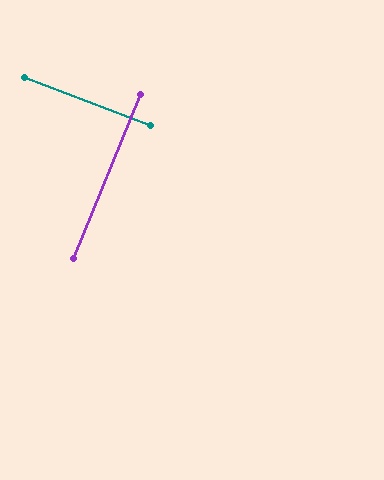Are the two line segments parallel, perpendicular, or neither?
Perpendicular — they meet at approximately 89°.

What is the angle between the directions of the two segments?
Approximately 89 degrees.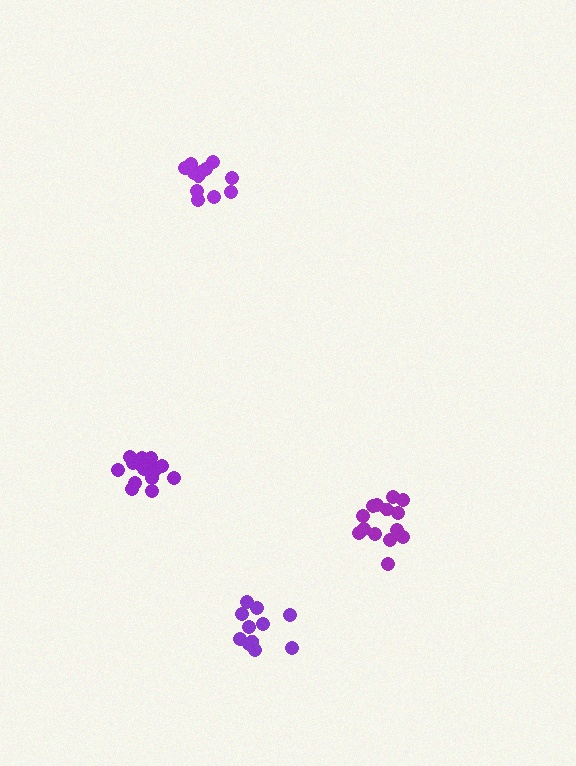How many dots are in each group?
Group 1: 14 dots, Group 2: 11 dots, Group 3: 15 dots, Group 4: 12 dots (52 total).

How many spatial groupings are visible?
There are 4 spatial groupings.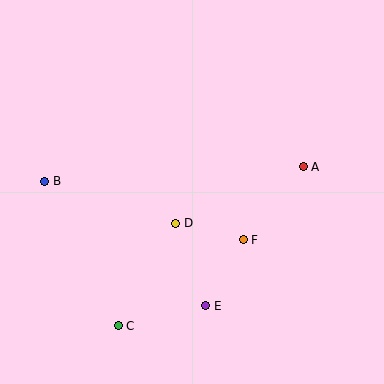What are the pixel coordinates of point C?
Point C is at (118, 326).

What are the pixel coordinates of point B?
Point B is at (45, 181).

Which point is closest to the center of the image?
Point D at (176, 223) is closest to the center.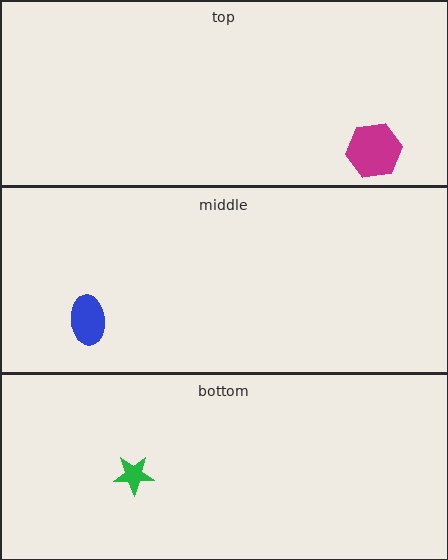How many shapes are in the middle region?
1.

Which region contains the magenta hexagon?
The top region.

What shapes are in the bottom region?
The green star.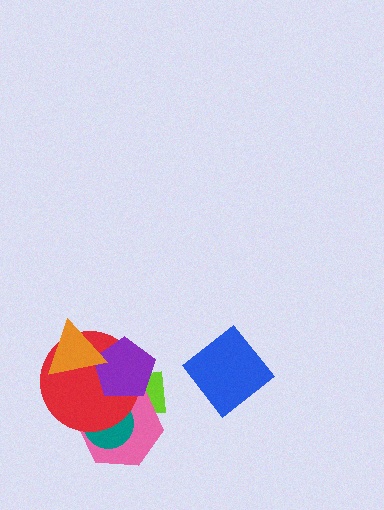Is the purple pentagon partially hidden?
Yes, it is partially covered by another shape.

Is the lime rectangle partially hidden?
Yes, it is partially covered by another shape.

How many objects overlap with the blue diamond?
0 objects overlap with the blue diamond.